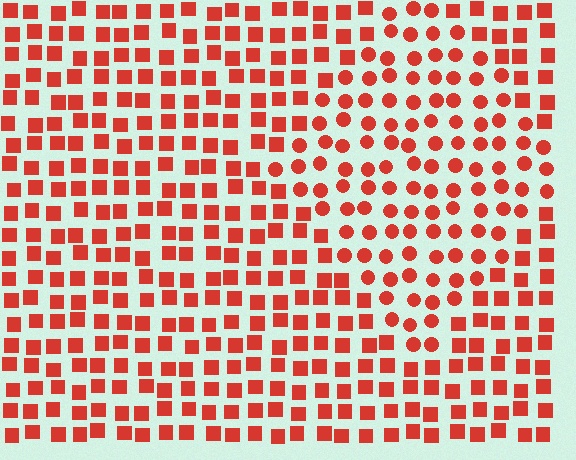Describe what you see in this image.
The image is filled with small red elements arranged in a uniform grid. A diamond-shaped region contains circles, while the surrounding area contains squares. The boundary is defined purely by the change in element shape.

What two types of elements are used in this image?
The image uses circles inside the diamond region and squares outside it.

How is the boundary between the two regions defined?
The boundary is defined by a change in element shape: circles inside vs. squares outside. All elements share the same color and spacing.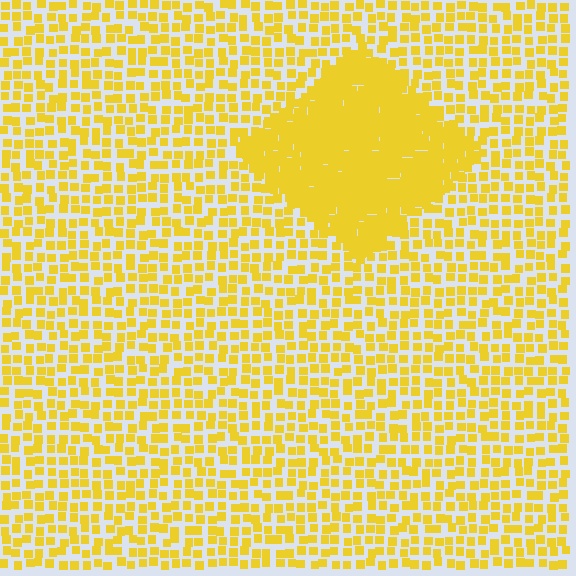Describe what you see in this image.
The image contains small yellow elements arranged at two different densities. A diamond-shaped region is visible where the elements are more densely packed than the surrounding area.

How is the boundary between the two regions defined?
The boundary is defined by a change in element density (approximately 2.5x ratio). All elements are the same color, size, and shape.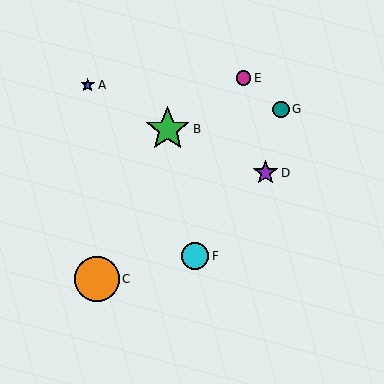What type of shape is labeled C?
Shape C is an orange circle.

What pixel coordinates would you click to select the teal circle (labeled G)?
Click at (281, 109) to select the teal circle G.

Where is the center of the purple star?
The center of the purple star is at (265, 173).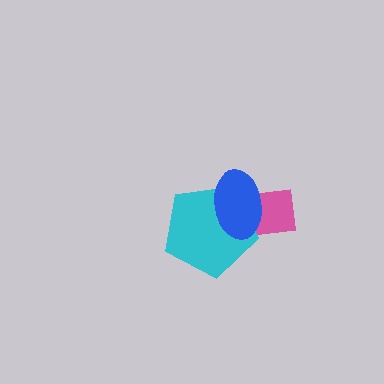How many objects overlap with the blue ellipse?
2 objects overlap with the blue ellipse.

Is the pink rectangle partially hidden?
Yes, it is partially covered by another shape.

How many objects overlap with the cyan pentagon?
2 objects overlap with the cyan pentagon.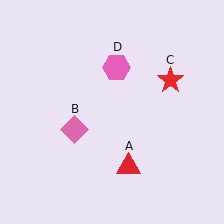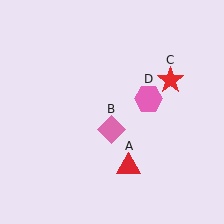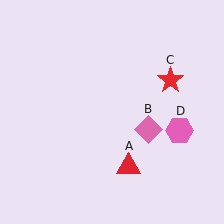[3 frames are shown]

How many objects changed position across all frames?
2 objects changed position: pink diamond (object B), pink hexagon (object D).